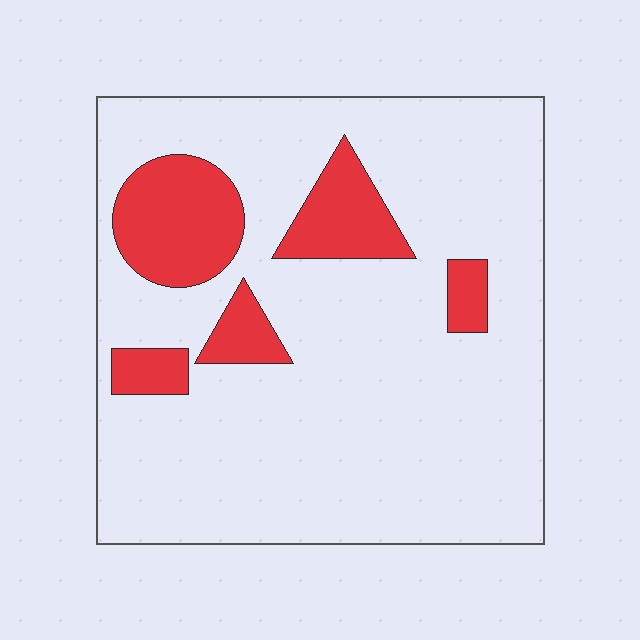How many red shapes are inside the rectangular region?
5.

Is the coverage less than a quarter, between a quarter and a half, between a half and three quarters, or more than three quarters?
Less than a quarter.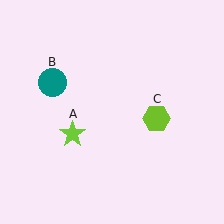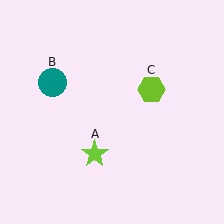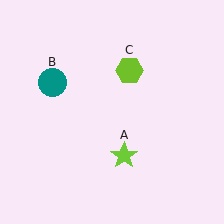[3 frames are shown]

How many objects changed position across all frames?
2 objects changed position: lime star (object A), lime hexagon (object C).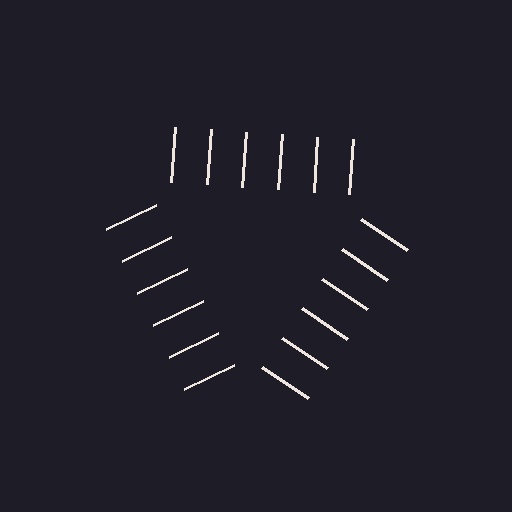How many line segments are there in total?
18 — 6 along each of the 3 edges.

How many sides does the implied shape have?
3 sides — the line-ends trace a triangle.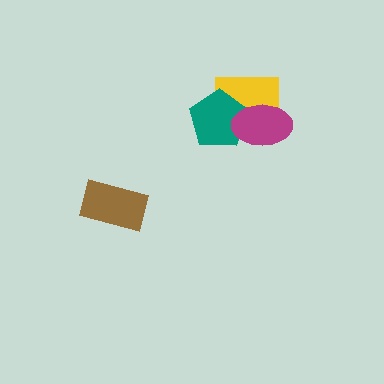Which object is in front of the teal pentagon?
The magenta ellipse is in front of the teal pentagon.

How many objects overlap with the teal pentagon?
2 objects overlap with the teal pentagon.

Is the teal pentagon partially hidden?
Yes, it is partially covered by another shape.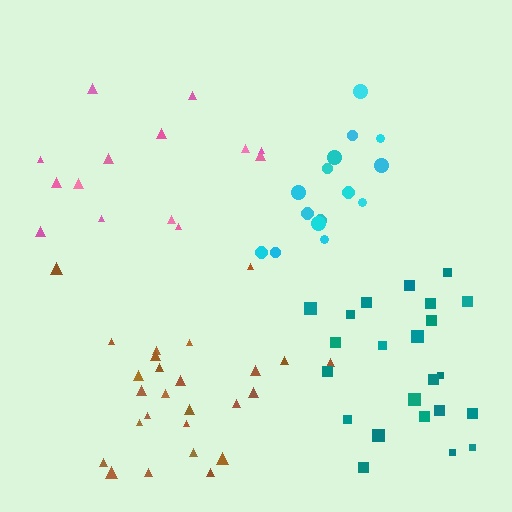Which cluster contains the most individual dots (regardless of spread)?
Brown (26).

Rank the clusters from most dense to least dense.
teal, brown, cyan, pink.